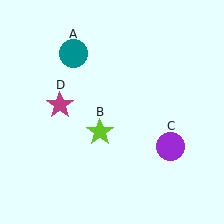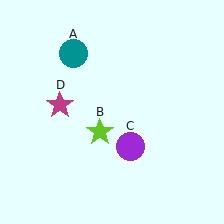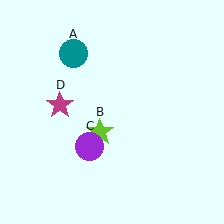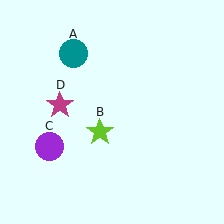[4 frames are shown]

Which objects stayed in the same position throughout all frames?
Teal circle (object A) and lime star (object B) and magenta star (object D) remained stationary.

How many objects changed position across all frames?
1 object changed position: purple circle (object C).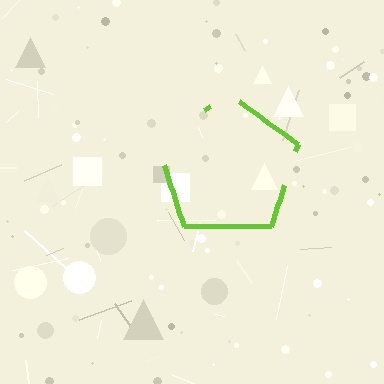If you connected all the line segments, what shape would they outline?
They would outline a pentagon.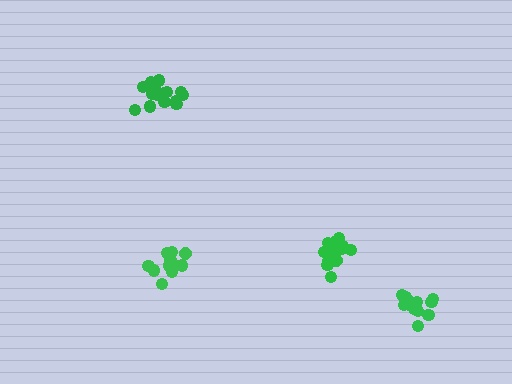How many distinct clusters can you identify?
There are 4 distinct clusters.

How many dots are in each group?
Group 1: 17 dots, Group 2: 18 dots, Group 3: 12 dots, Group 4: 13 dots (60 total).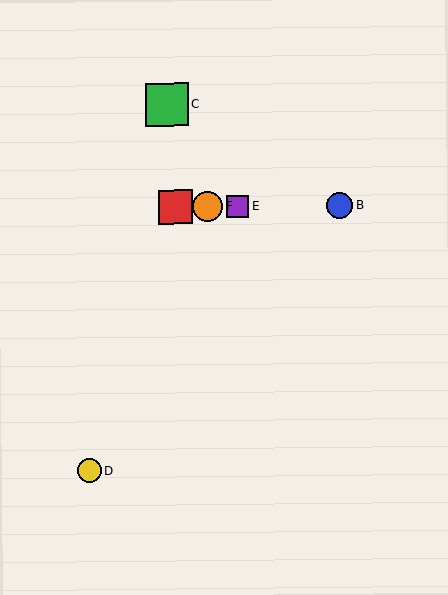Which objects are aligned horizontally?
Objects A, B, E, F are aligned horizontally.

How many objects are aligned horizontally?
4 objects (A, B, E, F) are aligned horizontally.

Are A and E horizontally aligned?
Yes, both are at y≈207.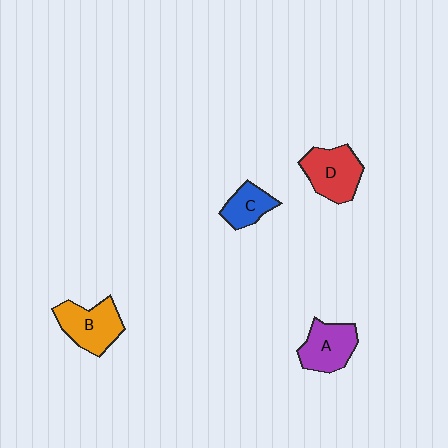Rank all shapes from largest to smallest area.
From largest to smallest: D (red), B (orange), A (purple), C (blue).